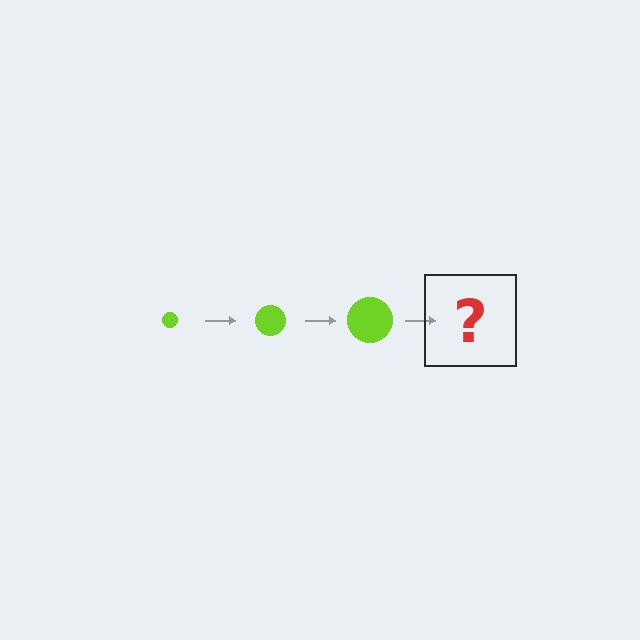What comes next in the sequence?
The next element should be a lime circle, larger than the previous one.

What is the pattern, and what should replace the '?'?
The pattern is that the circle gets progressively larger each step. The '?' should be a lime circle, larger than the previous one.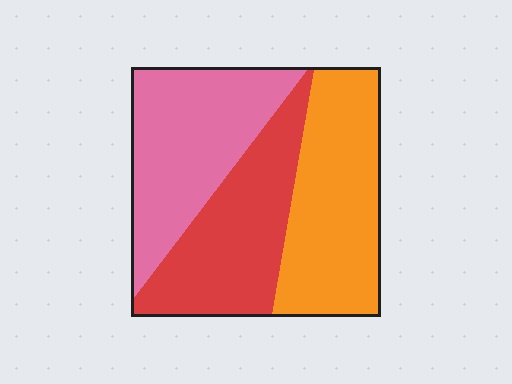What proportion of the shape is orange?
Orange covers about 35% of the shape.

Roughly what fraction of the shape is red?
Red covers roughly 30% of the shape.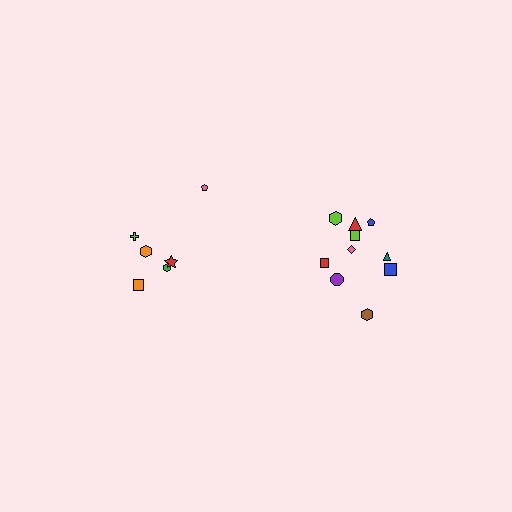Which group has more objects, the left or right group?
The right group.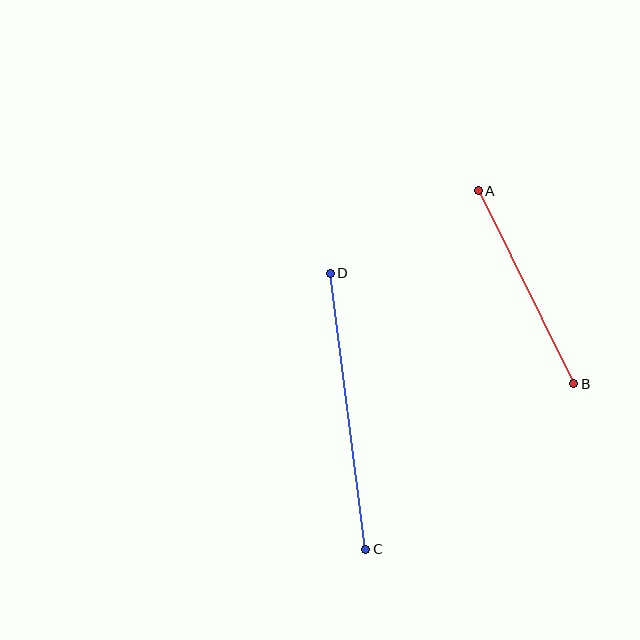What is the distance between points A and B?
The distance is approximately 215 pixels.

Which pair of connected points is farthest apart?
Points C and D are farthest apart.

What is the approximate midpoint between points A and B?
The midpoint is at approximately (526, 287) pixels.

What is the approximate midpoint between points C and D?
The midpoint is at approximately (348, 411) pixels.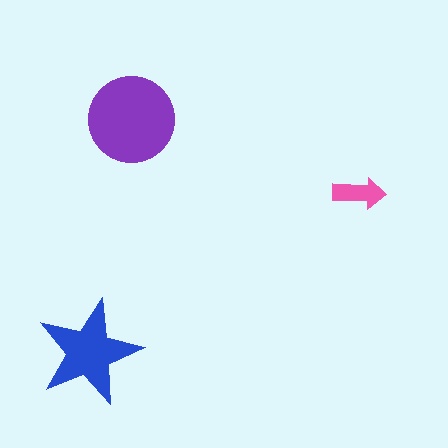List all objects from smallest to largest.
The pink arrow, the blue star, the purple circle.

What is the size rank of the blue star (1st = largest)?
2nd.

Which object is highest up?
The purple circle is topmost.